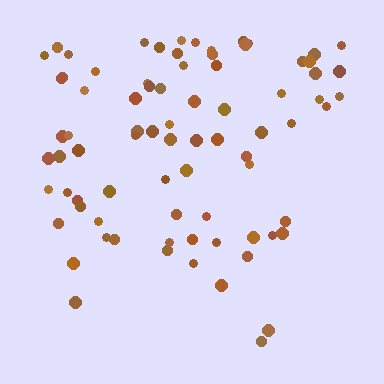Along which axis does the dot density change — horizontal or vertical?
Vertical.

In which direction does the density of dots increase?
From bottom to top, with the top side densest.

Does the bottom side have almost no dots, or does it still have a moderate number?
Still a moderate number, just noticeably fewer than the top.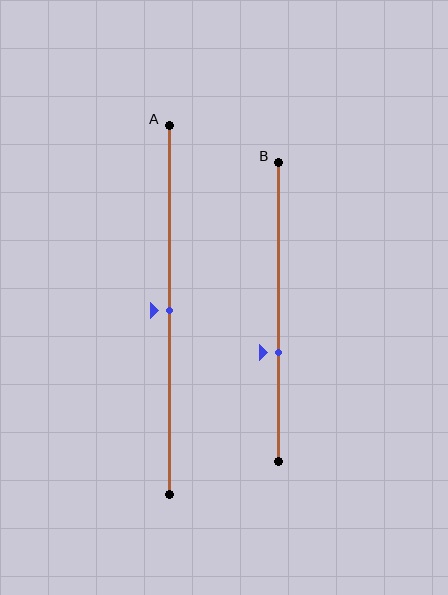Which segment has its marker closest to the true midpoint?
Segment A has its marker closest to the true midpoint.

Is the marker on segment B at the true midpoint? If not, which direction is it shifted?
No, the marker on segment B is shifted downward by about 14% of the segment length.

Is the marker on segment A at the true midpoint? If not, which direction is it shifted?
Yes, the marker on segment A is at the true midpoint.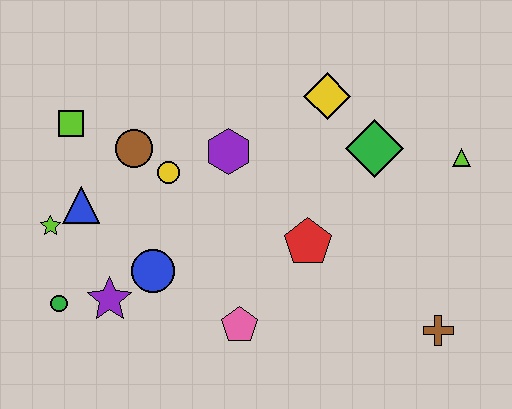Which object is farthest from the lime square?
The brown cross is farthest from the lime square.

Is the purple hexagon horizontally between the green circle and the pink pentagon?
Yes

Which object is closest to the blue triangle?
The lime star is closest to the blue triangle.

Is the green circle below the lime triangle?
Yes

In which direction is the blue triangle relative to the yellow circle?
The blue triangle is to the left of the yellow circle.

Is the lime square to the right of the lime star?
Yes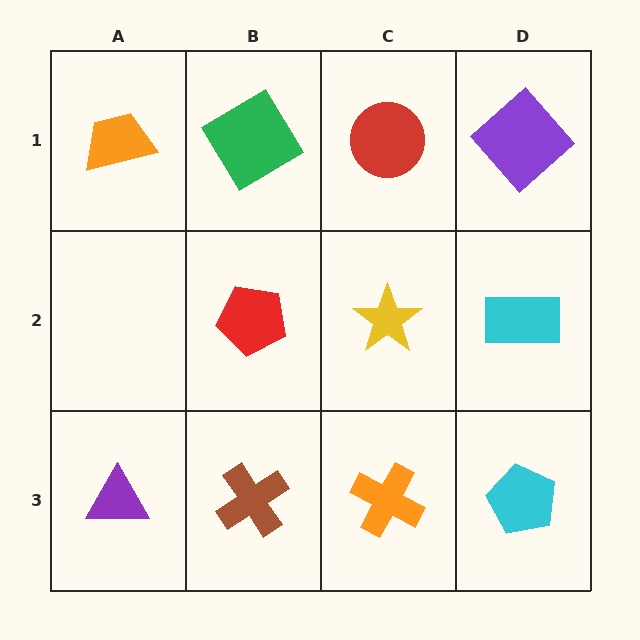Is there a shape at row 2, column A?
No, that cell is empty.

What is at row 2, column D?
A cyan rectangle.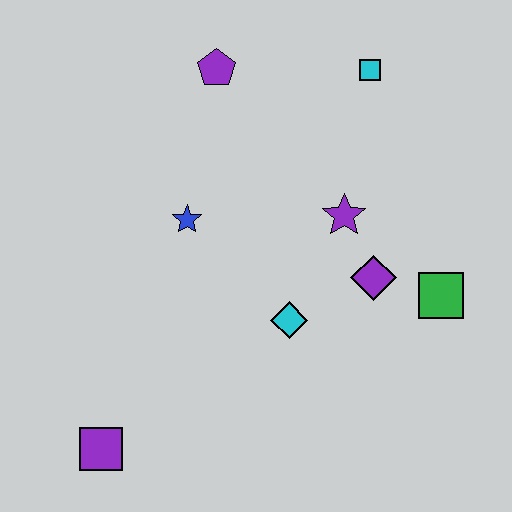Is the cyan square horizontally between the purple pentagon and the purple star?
No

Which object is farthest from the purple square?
The cyan square is farthest from the purple square.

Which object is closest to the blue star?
The cyan diamond is closest to the blue star.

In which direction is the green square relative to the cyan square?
The green square is below the cyan square.